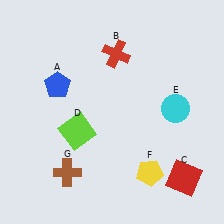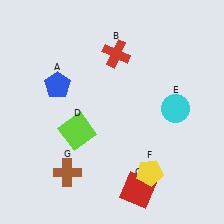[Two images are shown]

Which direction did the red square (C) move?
The red square (C) moved left.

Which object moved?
The red square (C) moved left.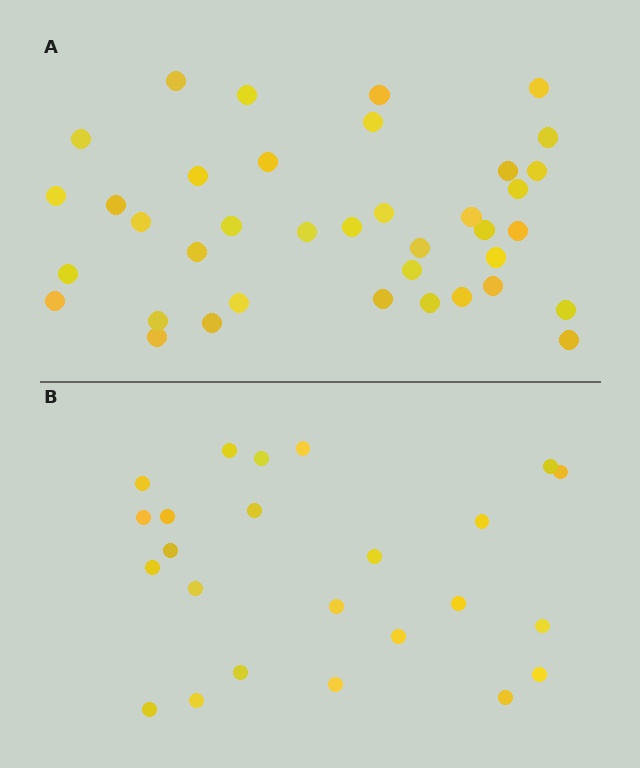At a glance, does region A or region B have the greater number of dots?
Region A (the top region) has more dots.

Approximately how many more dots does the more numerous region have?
Region A has approximately 15 more dots than region B.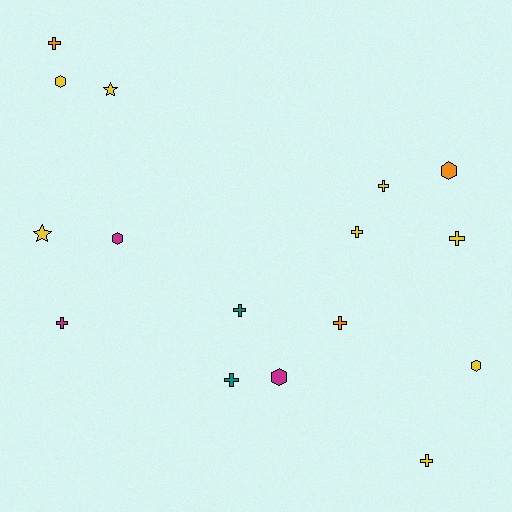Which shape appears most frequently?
Cross, with 9 objects.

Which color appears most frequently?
Yellow, with 8 objects.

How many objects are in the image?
There are 16 objects.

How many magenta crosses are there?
There is 1 magenta cross.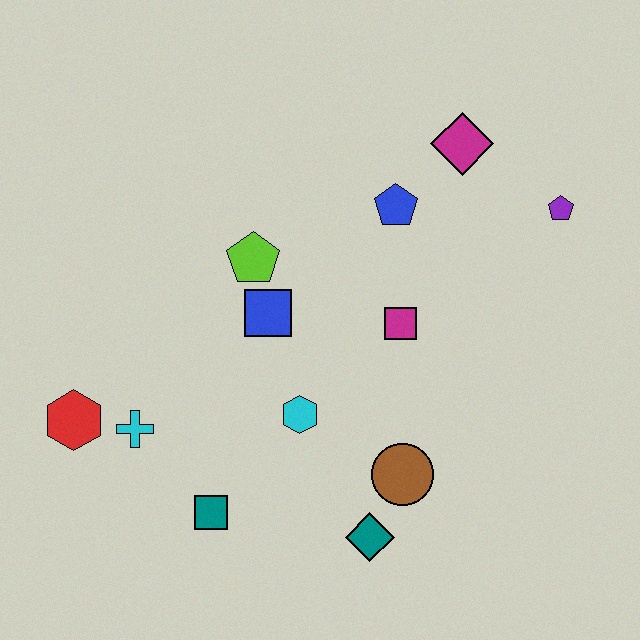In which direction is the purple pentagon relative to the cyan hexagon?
The purple pentagon is to the right of the cyan hexagon.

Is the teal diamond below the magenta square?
Yes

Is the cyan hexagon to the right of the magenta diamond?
No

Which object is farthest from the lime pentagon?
The purple pentagon is farthest from the lime pentagon.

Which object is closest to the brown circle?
The teal diamond is closest to the brown circle.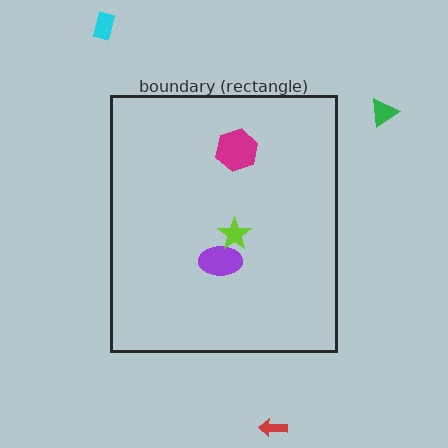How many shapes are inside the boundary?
3 inside, 3 outside.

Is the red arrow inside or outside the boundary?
Outside.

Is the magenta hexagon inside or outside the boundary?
Inside.